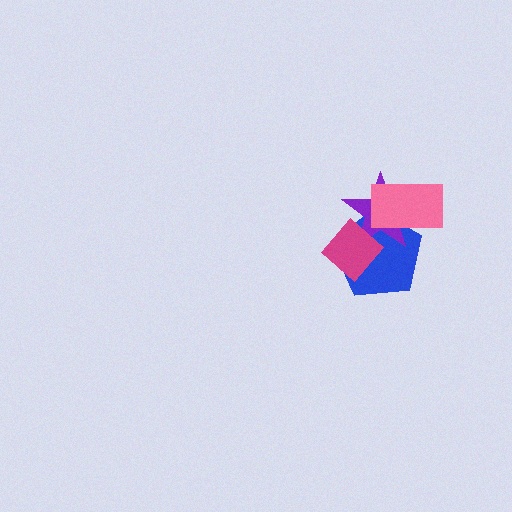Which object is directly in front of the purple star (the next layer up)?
The magenta diamond is directly in front of the purple star.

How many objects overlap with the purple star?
3 objects overlap with the purple star.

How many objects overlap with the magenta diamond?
2 objects overlap with the magenta diamond.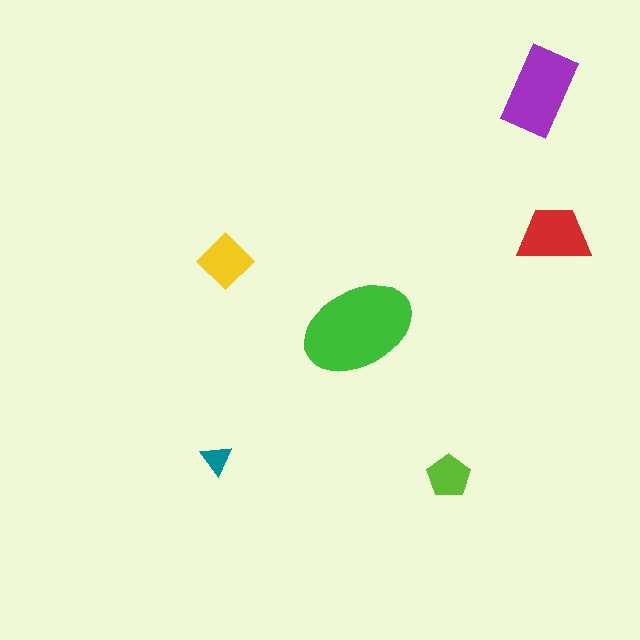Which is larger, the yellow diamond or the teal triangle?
The yellow diamond.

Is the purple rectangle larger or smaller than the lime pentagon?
Larger.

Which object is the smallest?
The teal triangle.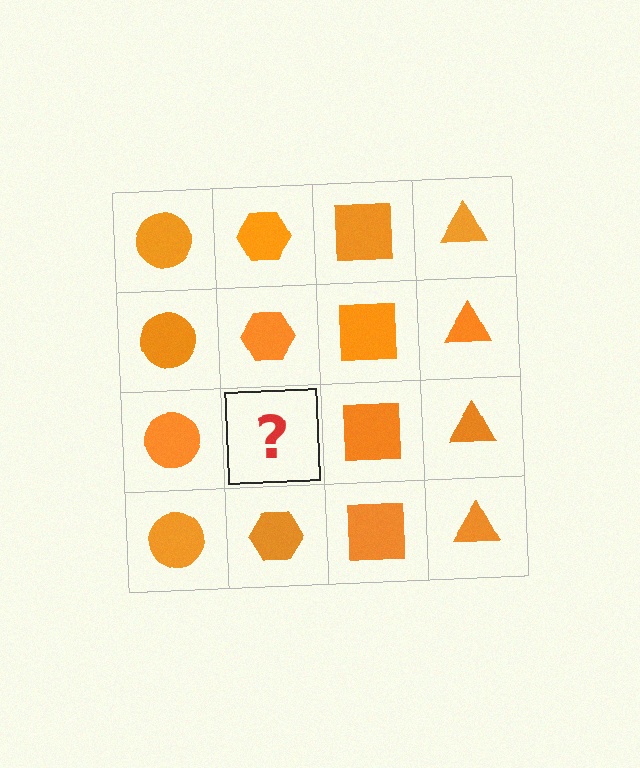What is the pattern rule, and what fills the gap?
The rule is that each column has a consistent shape. The gap should be filled with an orange hexagon.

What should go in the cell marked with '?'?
The missing cell should contain an orange hexagon.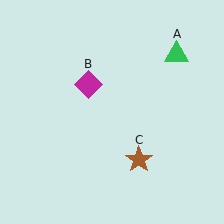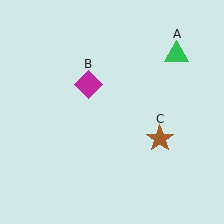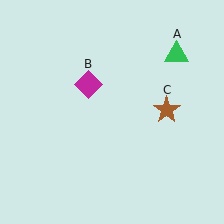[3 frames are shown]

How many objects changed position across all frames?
1 object changed position: brown star (object C).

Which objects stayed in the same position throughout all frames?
Green triangle (object A) and magenta diamond (object B) remained stationary.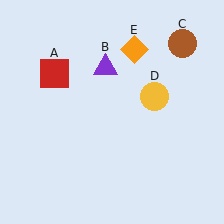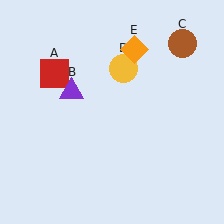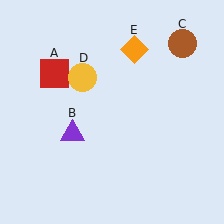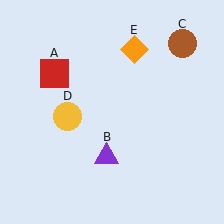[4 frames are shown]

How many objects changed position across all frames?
2 objects changed position: purple triangle (object B), yellow circle (object D).